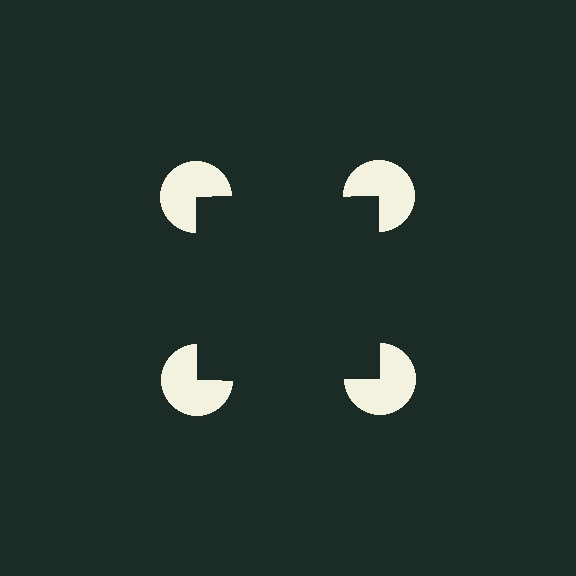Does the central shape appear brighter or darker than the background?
It typically appears slightly darker than the background, even though no actual brightness change is drawn.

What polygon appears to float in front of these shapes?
An illusory square — its edges are inferred from the aligned wedge cuts in the pac-man discs, not physically drawn.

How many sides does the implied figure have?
4 sides.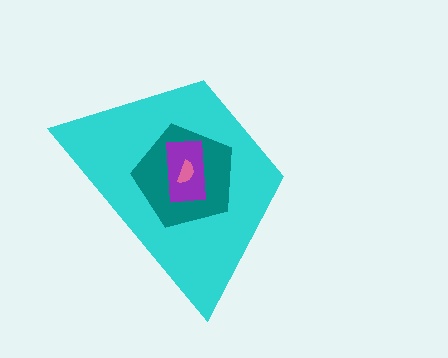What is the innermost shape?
The pink semicircle.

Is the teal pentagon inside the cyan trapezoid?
Yes.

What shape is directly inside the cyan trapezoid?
The teal pentagon.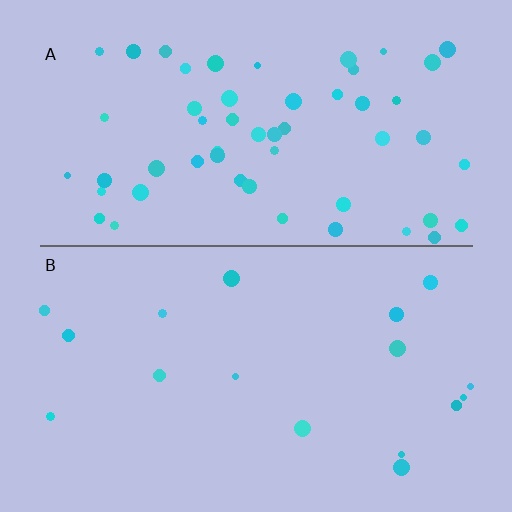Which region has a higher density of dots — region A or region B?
A (the top).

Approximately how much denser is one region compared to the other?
Approximately 3.2× — region A over region B.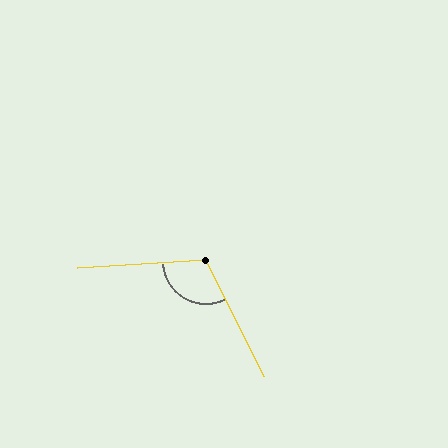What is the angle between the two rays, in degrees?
Approximately 113 degrees.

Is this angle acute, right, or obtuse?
It is obtuse.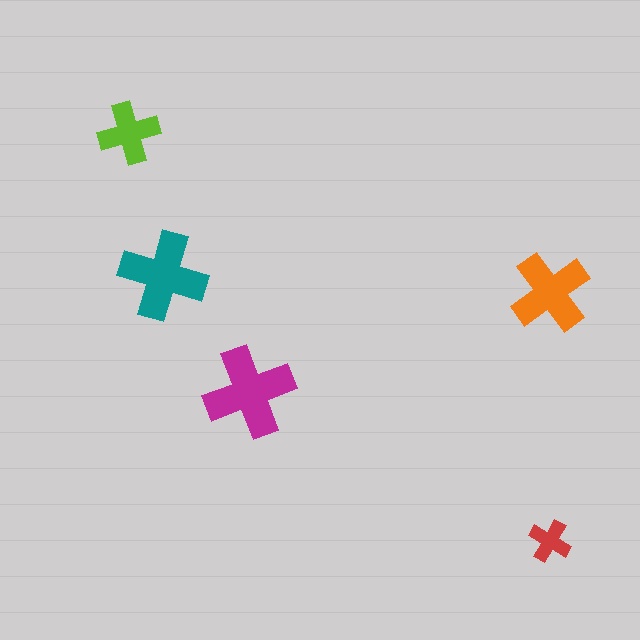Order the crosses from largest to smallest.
the magenta one, the teal one, the orange one, the lime one, the red one.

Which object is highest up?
The lime cross is topmost.